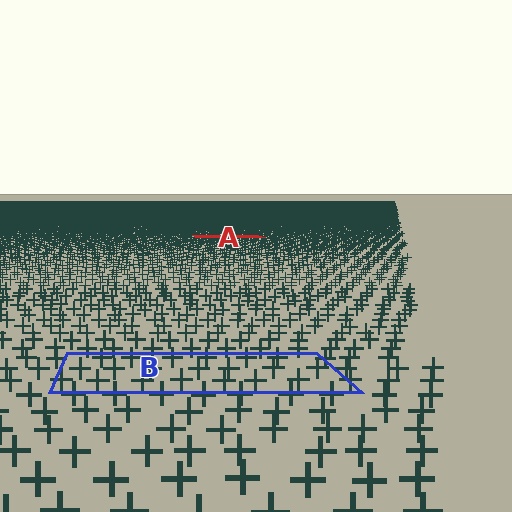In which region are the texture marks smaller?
The texture marks are smaller in region A, because it is farther away.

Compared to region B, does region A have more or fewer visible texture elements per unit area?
Region A has more texture elements per unit area — they are packed more densely because it is farther away.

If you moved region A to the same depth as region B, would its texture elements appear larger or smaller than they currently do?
They would appear larger. At a closer depth, the same texture elements are projected at a bigger on-screen size.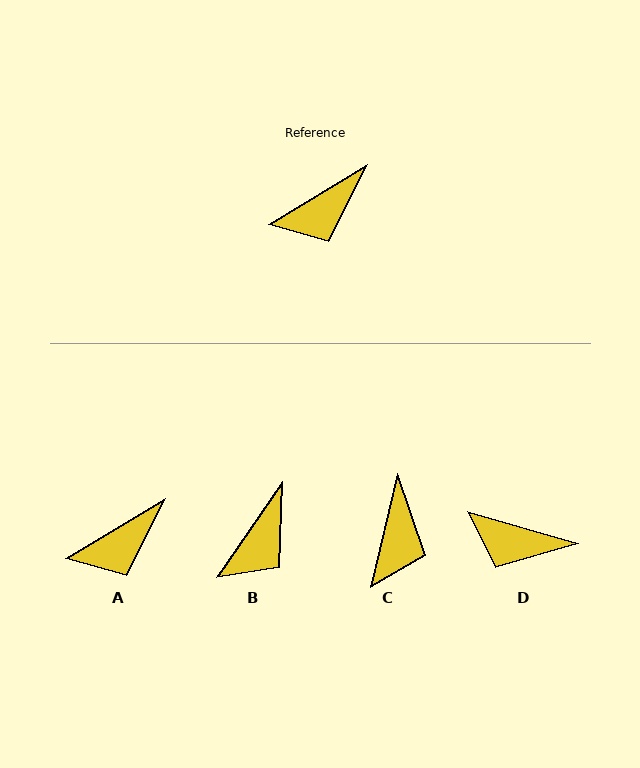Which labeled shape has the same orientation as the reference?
A.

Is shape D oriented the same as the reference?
No, it is off by about 47 degrees.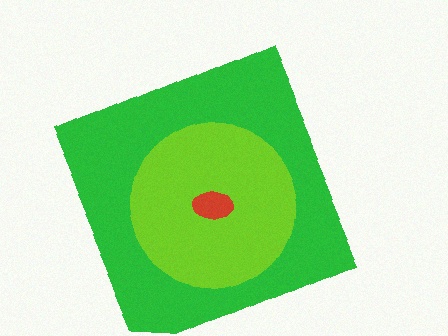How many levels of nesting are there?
3.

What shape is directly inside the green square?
The lime circle.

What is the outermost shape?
The green square.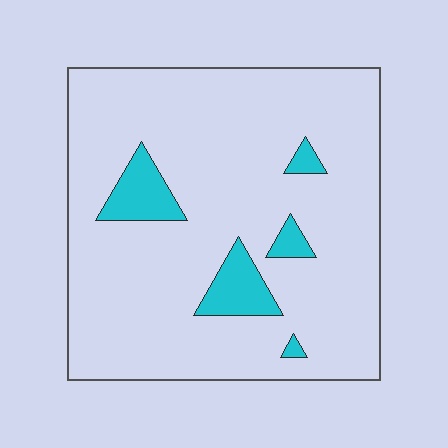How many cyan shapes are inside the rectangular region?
5.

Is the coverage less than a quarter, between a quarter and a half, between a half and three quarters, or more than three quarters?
Less than a quarter.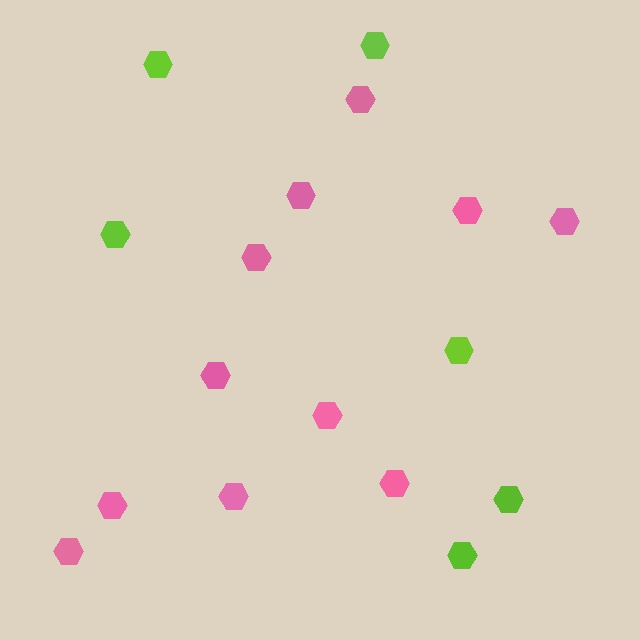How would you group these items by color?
There are 2 groups: one group of lime hexagons (6) and one group of pink hexagons (11).